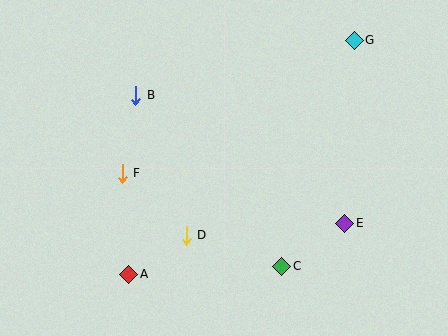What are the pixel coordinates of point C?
Point C is at (282, 266).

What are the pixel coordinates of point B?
Point B is at (136, 95).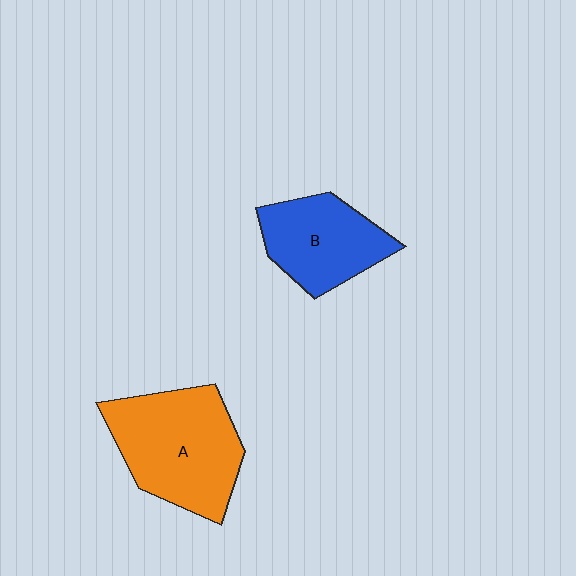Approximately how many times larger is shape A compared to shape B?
Approximately 1.4 times.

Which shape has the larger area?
Shape A (orange).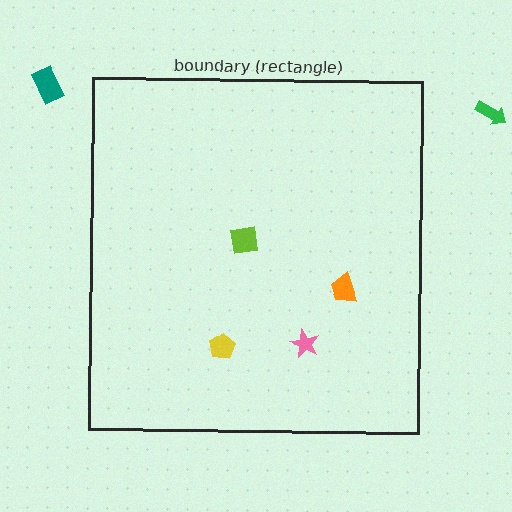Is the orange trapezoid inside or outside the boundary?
Inside.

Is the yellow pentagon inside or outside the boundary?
Inside.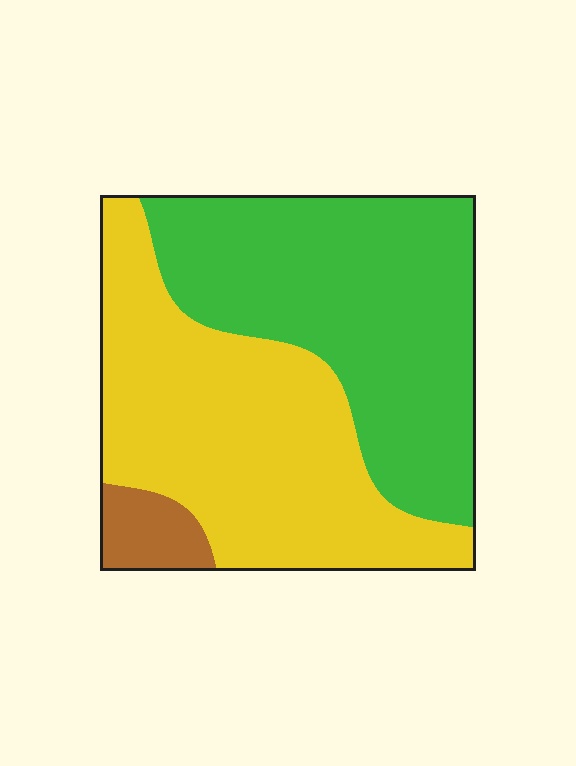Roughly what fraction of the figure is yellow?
Yellow covers roughly 45% of the figure.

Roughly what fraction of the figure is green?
Green takes up about one half (1/2) of the figure.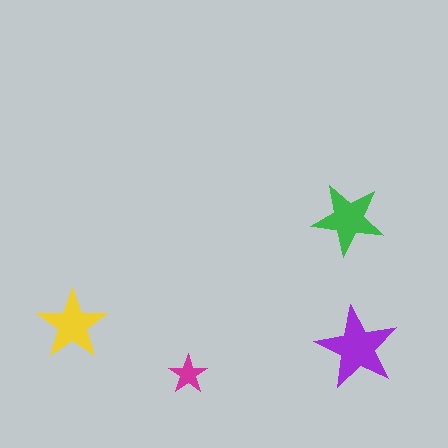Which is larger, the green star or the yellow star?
The green one.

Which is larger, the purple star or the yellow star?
The purple one.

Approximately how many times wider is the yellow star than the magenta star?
About 2 times wider.